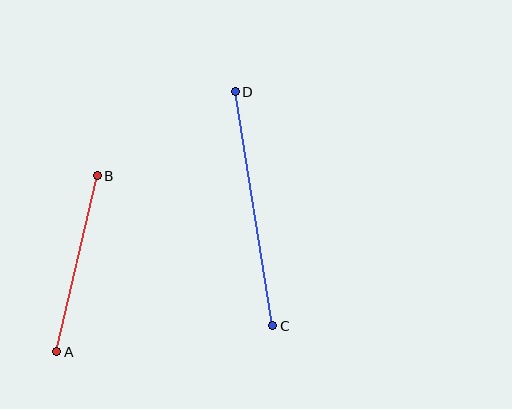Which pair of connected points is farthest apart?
Points C and D are farthest apart.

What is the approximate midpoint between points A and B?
The midpoint is at approximately (77, 264) pixels.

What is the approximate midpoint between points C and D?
The midpoint is at approximately (254, 209) pixels.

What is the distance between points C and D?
The distance is approximately 237 pixels.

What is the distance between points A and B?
The distance is approximately 180 pixels.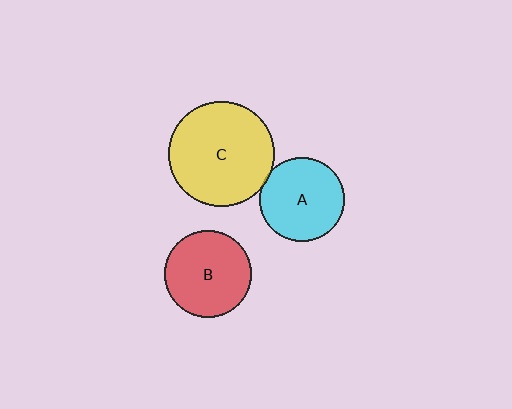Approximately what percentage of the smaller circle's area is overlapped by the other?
Approximately 5%.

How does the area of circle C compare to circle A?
Approximately 1.6 times.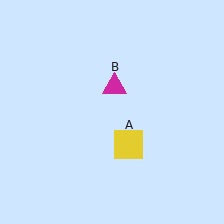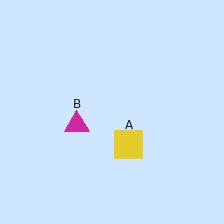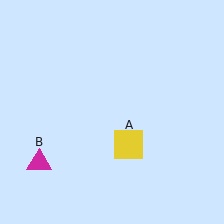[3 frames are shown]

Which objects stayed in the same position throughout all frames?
Yellow square (object A) remained stationary.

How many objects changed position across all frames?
1 object changed position: magenta triangle (object B).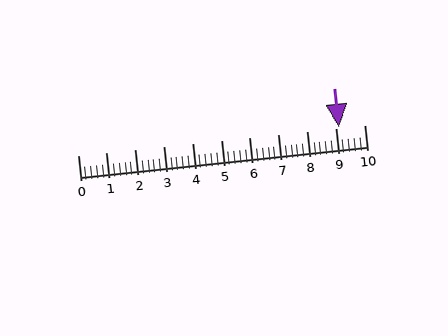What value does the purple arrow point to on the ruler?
The purple arrow points to approximately 9.1.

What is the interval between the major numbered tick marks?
The major tick marks are spaced 1 units apart.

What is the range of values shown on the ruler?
The ruler shows values from 0 to 10.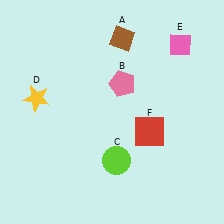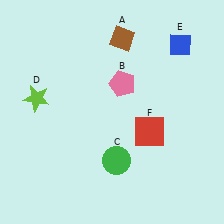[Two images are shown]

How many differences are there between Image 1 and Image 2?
There are 3 differences between the two images.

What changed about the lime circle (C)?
In Image 1, C is lime. In Image 2, it changed to green.